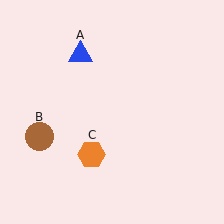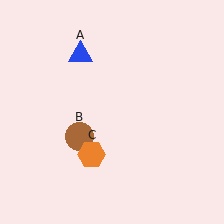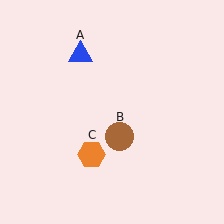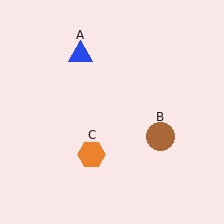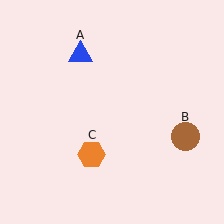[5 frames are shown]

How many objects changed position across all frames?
1 object changed position: brown circle (object B).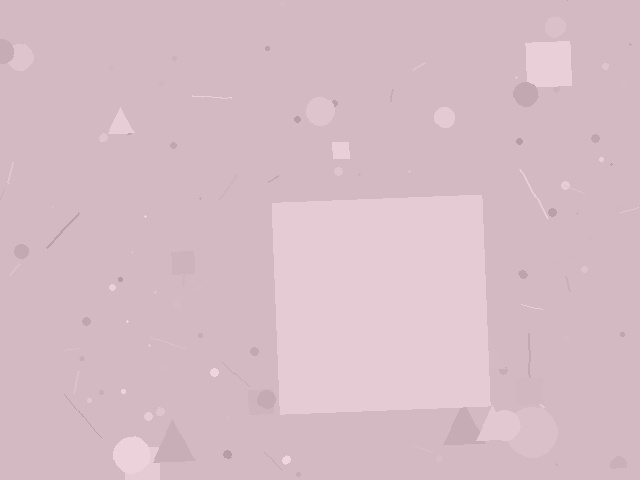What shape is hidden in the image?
A square is hidden in the image.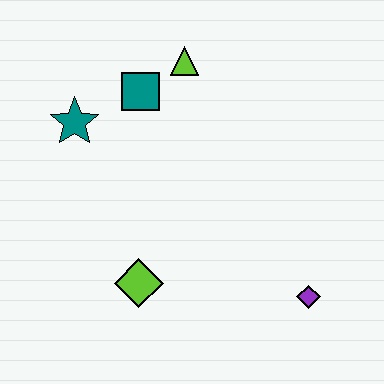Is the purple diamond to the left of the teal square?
No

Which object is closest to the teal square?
The lime triangle is closest to the teal square.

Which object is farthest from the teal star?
The purple diamond is farthest from the teal star.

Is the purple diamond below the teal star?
Yes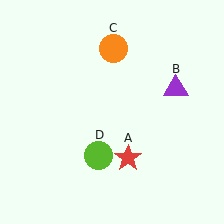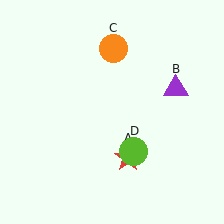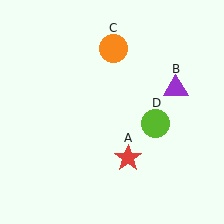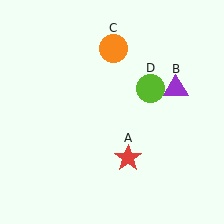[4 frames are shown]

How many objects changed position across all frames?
1 object changed position: lime circle (object D).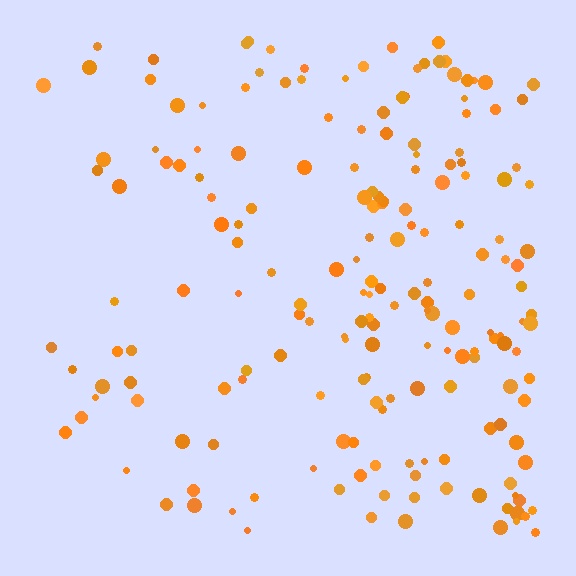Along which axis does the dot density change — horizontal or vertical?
Horizontal.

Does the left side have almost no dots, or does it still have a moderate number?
Still a moderate number, just noticeably fewer than the right.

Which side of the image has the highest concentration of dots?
The right.